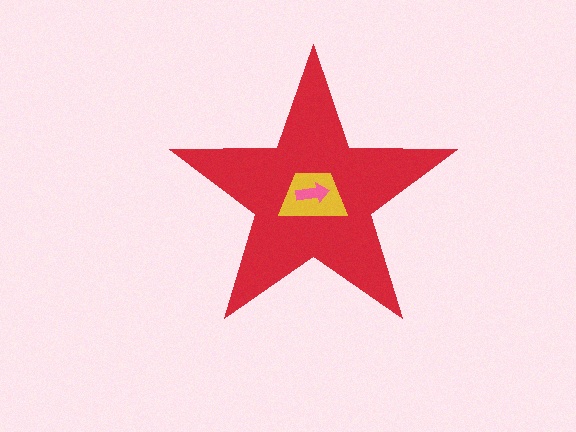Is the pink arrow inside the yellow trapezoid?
Yes.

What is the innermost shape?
The pink arrow.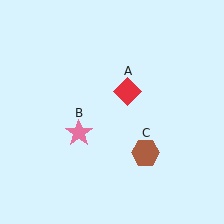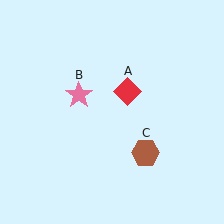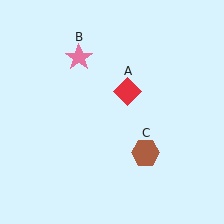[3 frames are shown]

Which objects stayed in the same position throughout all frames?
Red diamond (object A) and brown hexagon (object C) remained stationary.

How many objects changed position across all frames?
1 object changed position: pink star (object B).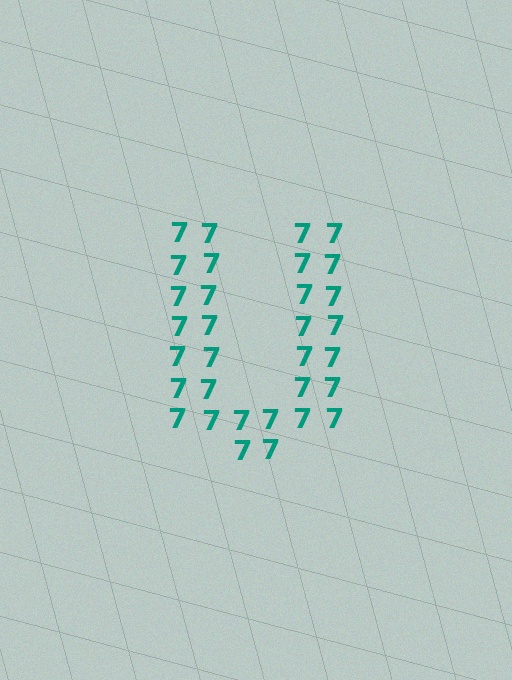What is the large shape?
The large shape is the letter U.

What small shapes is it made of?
It is made of small digit 7's.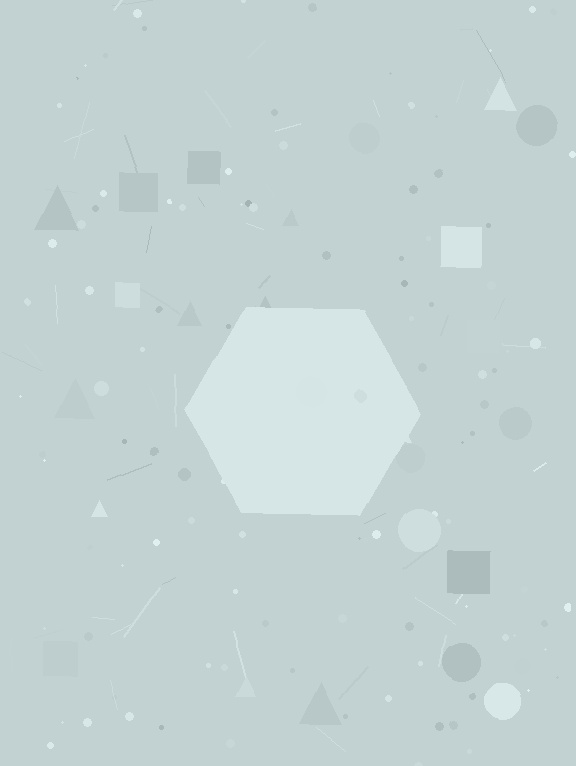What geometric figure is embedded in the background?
A hexagon is embedded in the background.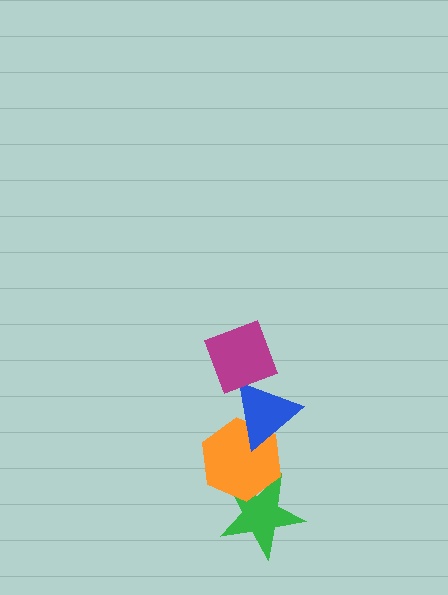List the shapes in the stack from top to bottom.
From top to bottom: the magenta diamond, the blue triangle, the orange hexagon, the green star.